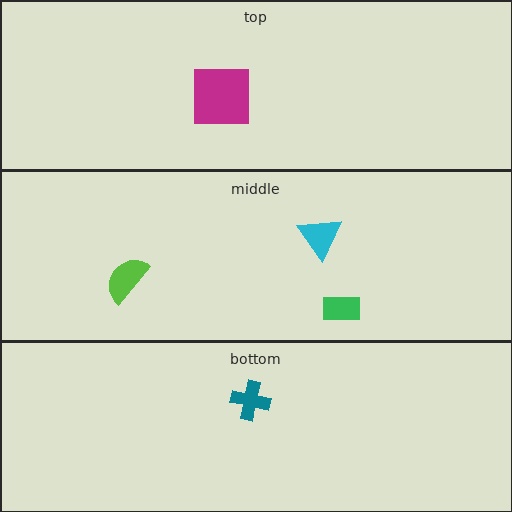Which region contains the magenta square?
The top region.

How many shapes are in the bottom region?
1.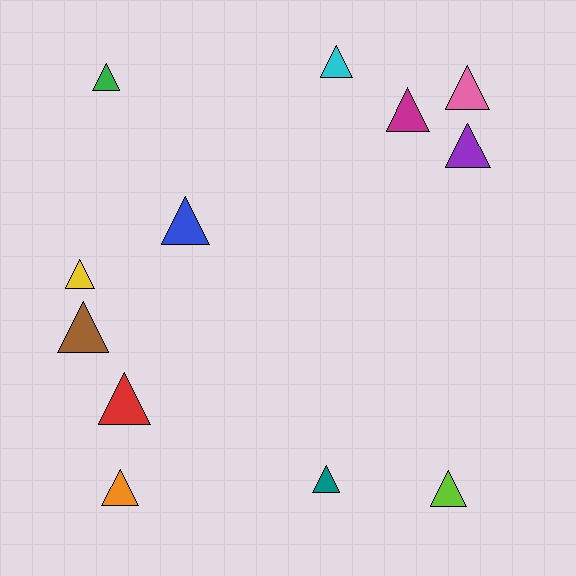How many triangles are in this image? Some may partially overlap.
There are 12 triangles.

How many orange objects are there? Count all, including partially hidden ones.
There is 1 orange object.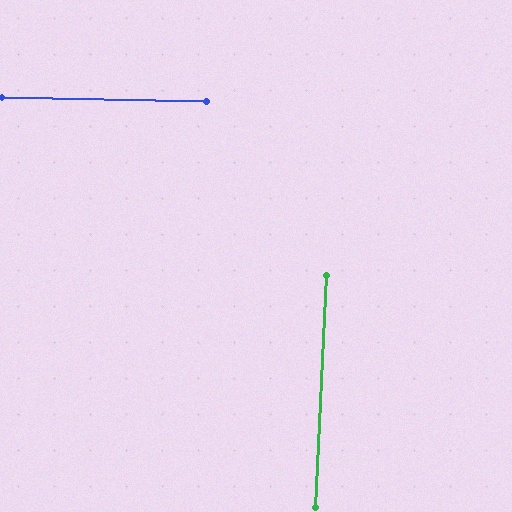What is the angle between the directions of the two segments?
Approximately 88 degrees.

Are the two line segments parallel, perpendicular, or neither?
Perpendicular — they meet at approximately 88°.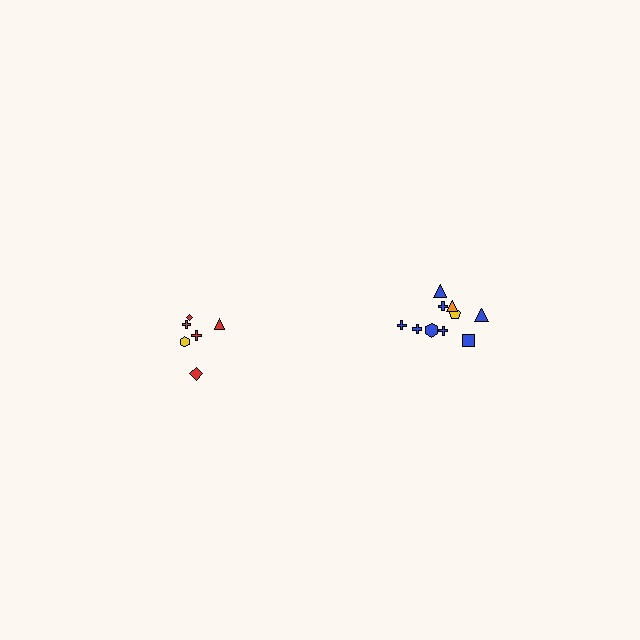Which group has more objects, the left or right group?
The right group.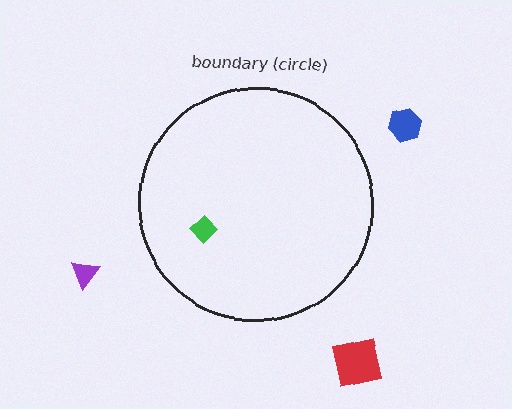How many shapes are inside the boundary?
1 inside, 3 outside.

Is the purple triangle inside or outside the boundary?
Outside.